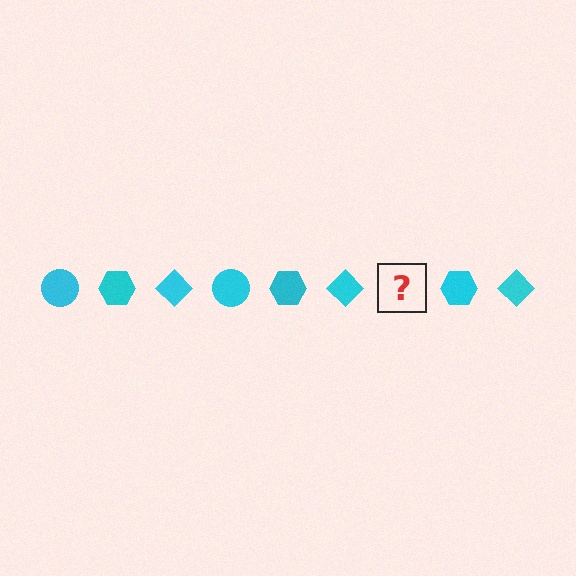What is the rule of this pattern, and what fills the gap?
The rule is that the pattern cycles through circle, hexagon, diamond shapes in cyan. The gap should be filled with a cyan circle.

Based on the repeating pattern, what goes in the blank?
The blank should be a cyan circle.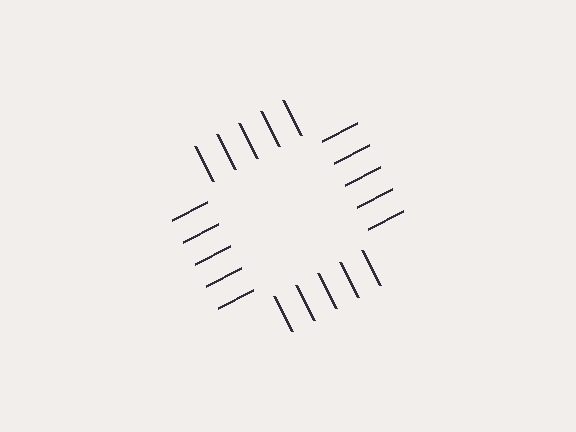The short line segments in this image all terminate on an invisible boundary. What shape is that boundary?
An illusory square — the line segments terminate on its edges but no continuous stroke is drawn.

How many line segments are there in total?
20 — 5 along each of the 4 edges.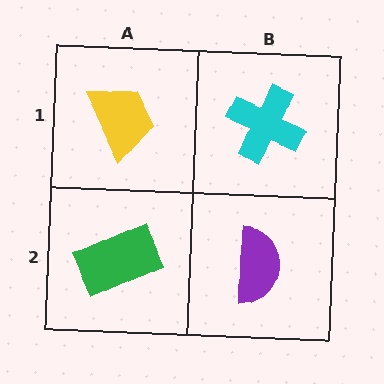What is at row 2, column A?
A green rectangle.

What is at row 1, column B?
A cyan cross.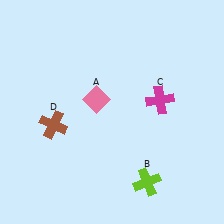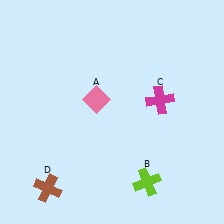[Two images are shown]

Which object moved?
The brown cross (D) moved down.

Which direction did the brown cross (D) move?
The brown cross (D) moved down.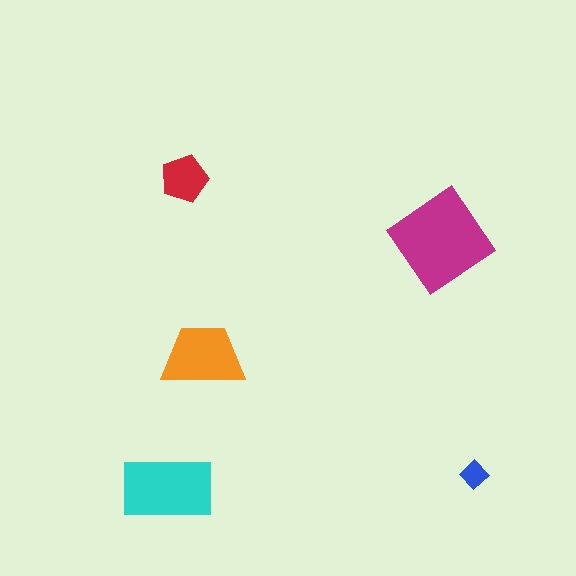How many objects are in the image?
There are 5 objects in the image.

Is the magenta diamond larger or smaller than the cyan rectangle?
Larger.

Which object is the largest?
The magenta diamond.